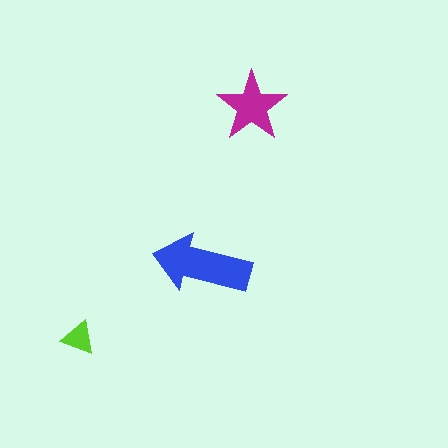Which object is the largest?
The blue arrow.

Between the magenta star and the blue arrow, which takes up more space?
The blue arrow.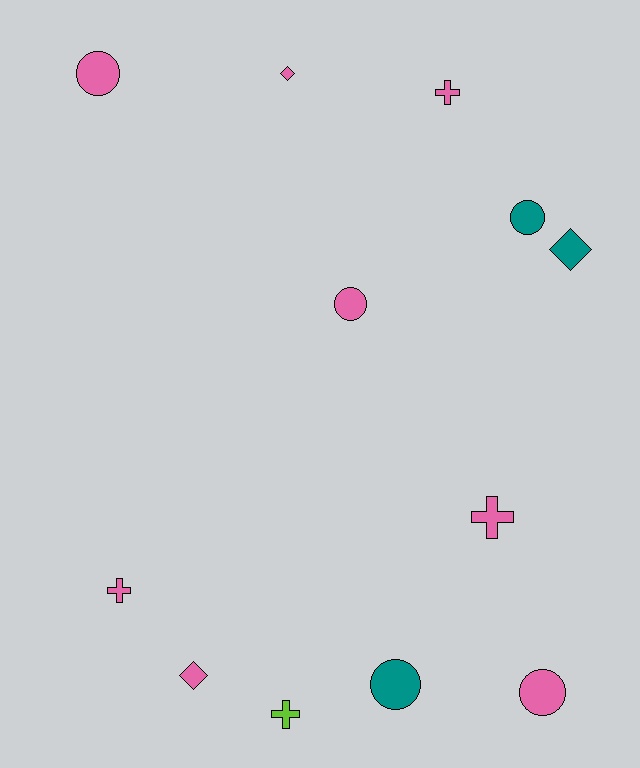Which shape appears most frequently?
Circle, with 5 objects.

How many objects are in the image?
There are 12 objects.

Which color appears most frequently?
Pink, with 8 objects.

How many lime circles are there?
There are no lime circles.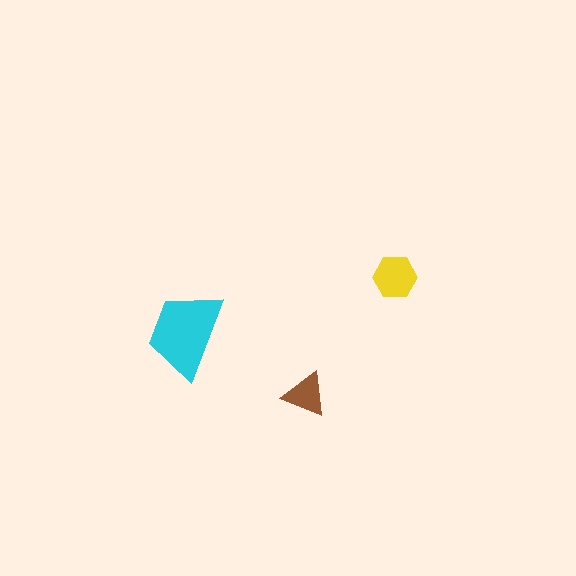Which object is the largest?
The cyan trapezoid.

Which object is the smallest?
The brown triangle.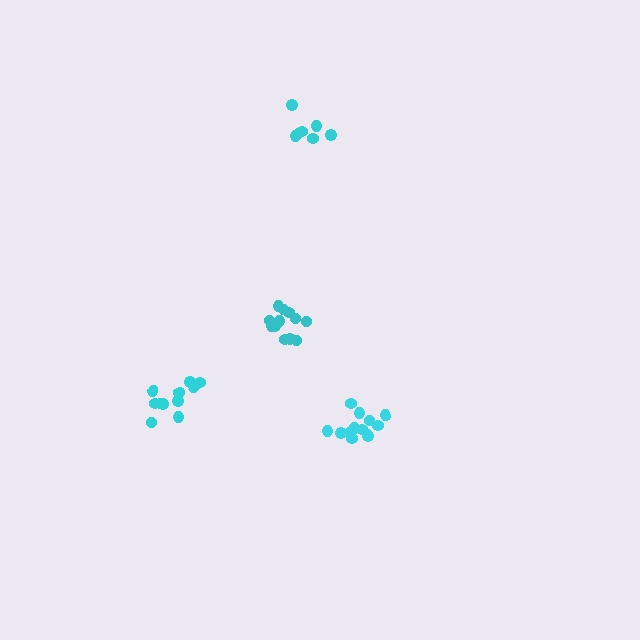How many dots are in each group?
Group 1: 12 dots, Group 2: 13 dots, Group 3: 11 dots, Group 4: 7 dots (43 total).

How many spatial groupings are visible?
There are 4 spatial groupings.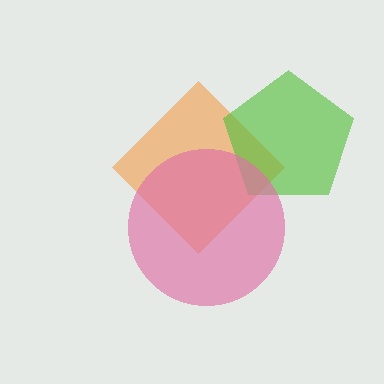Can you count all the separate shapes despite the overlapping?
Yes, there are 3 separate shapes.